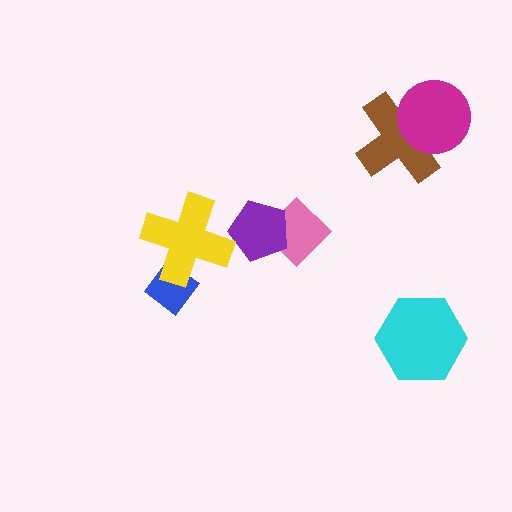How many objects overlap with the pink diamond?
1 object overlaps with the pink diamond.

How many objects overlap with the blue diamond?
1 object overlaps with the blue diamond.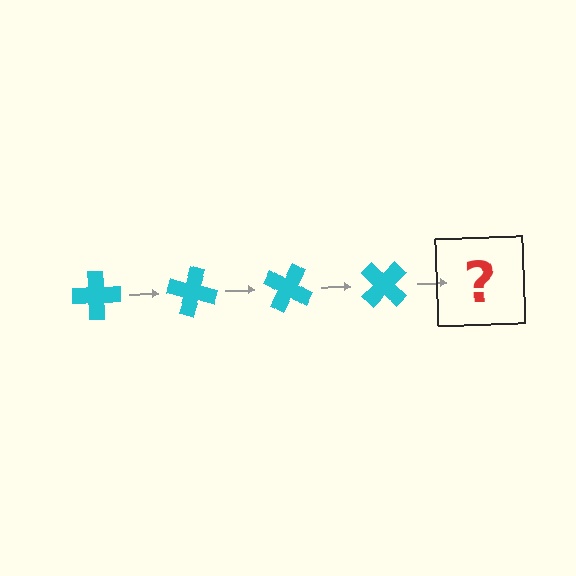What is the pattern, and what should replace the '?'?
The pattern is that the cross rotates 15 degrees each step. The '?' should be a cyan cross rotated 60 degrees.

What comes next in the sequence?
The next element should be a cyan cross rotated 60 degrees.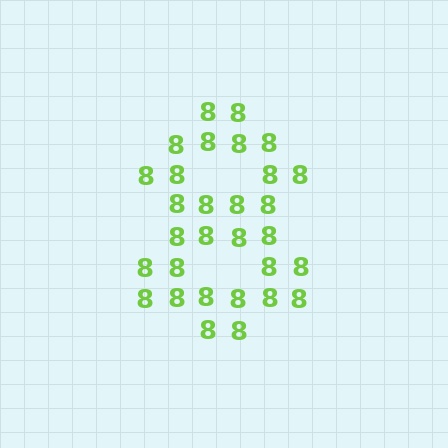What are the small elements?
The small elements are digit 8's.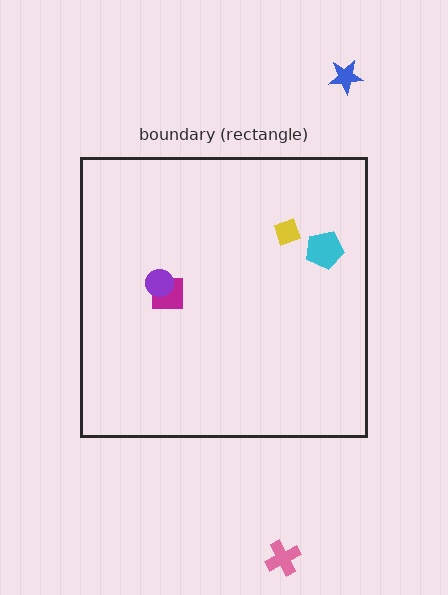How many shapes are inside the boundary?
4 inside, 2 outside.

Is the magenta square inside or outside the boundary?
Inside.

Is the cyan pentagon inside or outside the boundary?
Inside.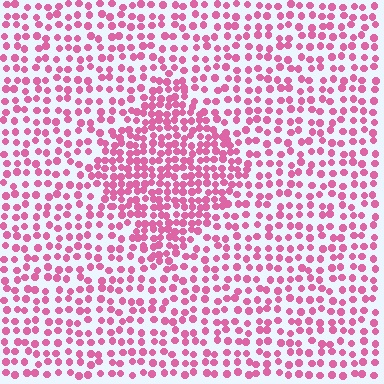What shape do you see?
I see a diamond.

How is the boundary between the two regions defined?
The boundary is defined by a change in element density (approximately 1.8x ratio). All elements are the same color, size, and shape.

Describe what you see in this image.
The image contains small pink elements arranged at two different densities. A diamond-shaped region is visible where the elements are more densely packed than the surrounding area.